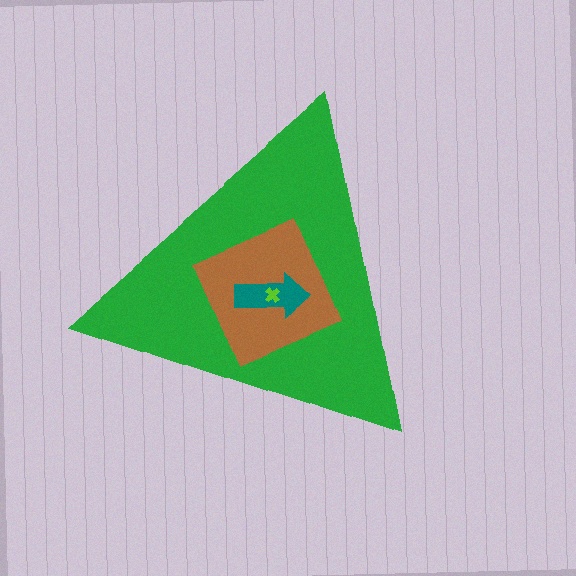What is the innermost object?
The lime cross.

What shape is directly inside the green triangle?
The brown square.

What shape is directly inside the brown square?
The teal arrow.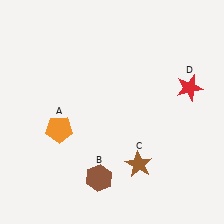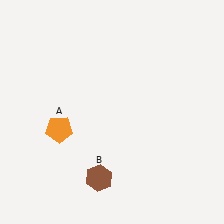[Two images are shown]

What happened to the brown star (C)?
The brown star (C) was removed in Image 2. It was in the bottom-right area of Image 1.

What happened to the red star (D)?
The red star (D) was removed in Image 2. It was in the top-right area of Image 1.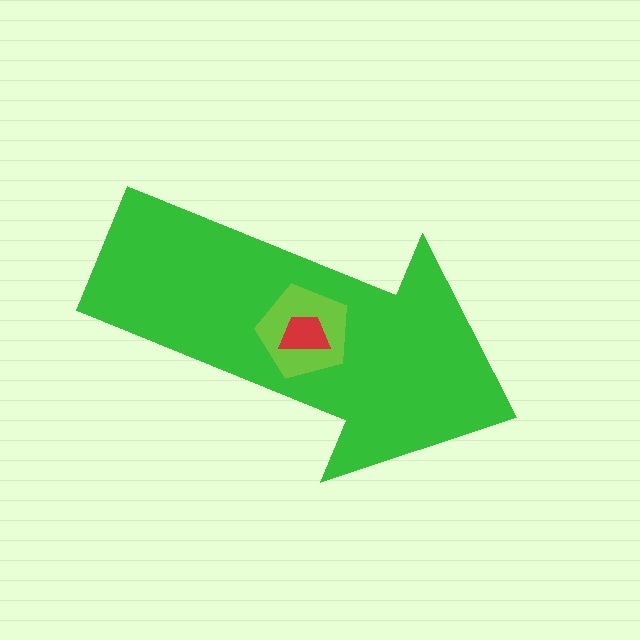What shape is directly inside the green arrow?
The lime pentagon.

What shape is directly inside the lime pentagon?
The red trapezoid.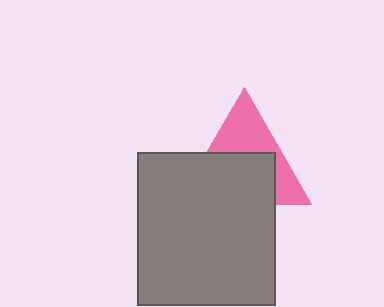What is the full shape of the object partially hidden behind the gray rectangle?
The partially hidden object is a pink triangle.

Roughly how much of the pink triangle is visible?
A small part of it is visible (roughly 44%).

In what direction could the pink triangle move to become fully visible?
The pink triangle could move up. That would shift it out from behind the gray rectangle entirely.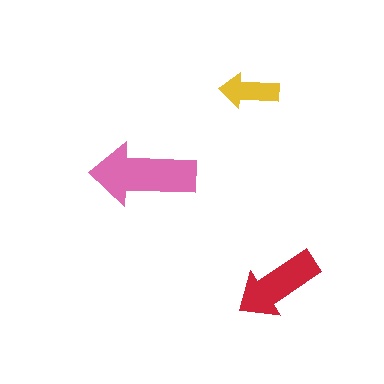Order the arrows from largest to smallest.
the pink one, the red one, the yellow one.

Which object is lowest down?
The red arrow is bottommost.